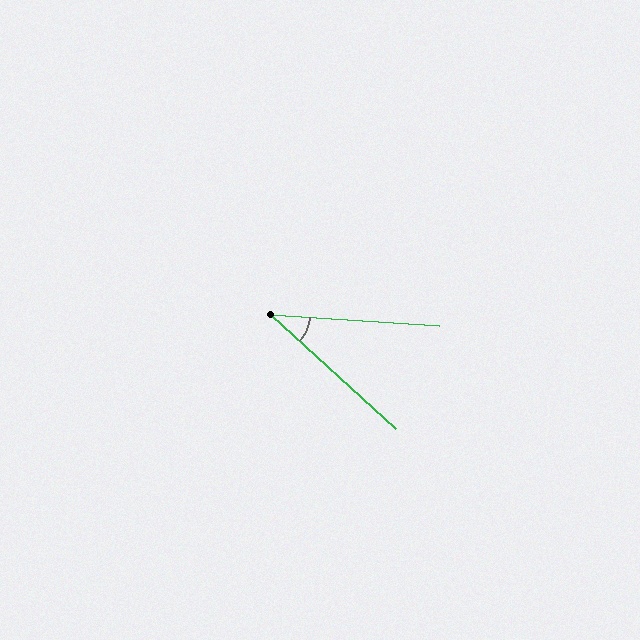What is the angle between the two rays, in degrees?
Approximately 38 degrees.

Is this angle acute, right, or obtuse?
It is acute.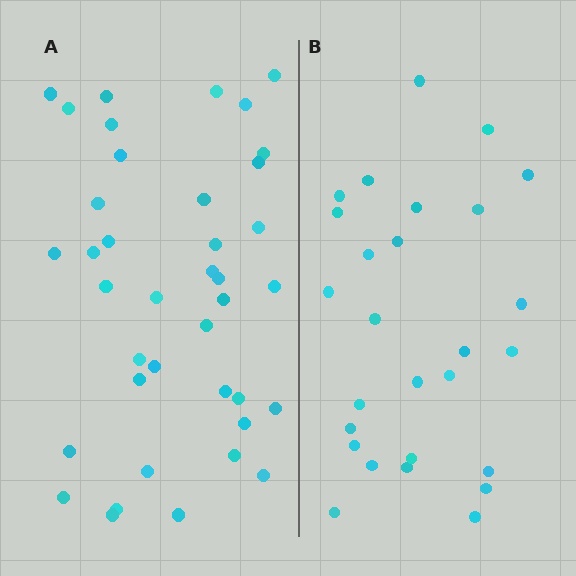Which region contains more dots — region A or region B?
Region A (the left region) has more dots.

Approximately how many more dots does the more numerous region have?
Region A has roughly 12 or so more dots than region B.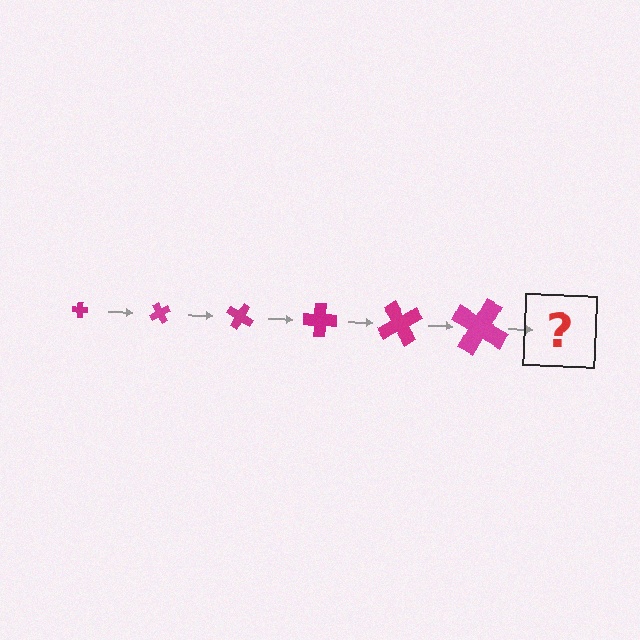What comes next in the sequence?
The next element should be a cross, larger than the previous one and rotated 360 degrees from the start.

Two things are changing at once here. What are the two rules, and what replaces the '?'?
The two rules are that the cross grows larger each step and it rotates 60 degrees each step. The '?' should be a cross, larger than the previous one and rotated 360 degrees from the start.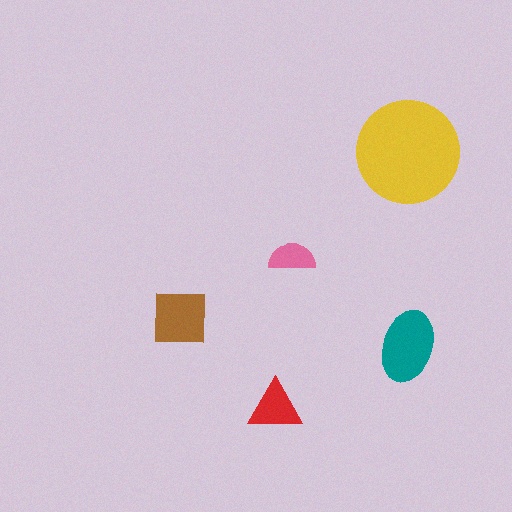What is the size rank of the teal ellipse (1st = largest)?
2nd.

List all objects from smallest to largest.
The pink semicircle, the red triangle, the brown square, the teal ellipse, the yellow circle.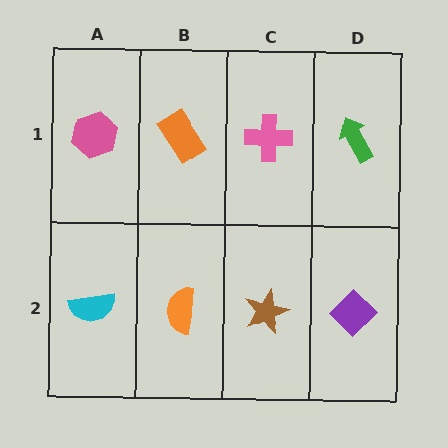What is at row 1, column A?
A pink hexagon.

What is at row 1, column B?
An orange rectangle.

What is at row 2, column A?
A cyan semicircle.